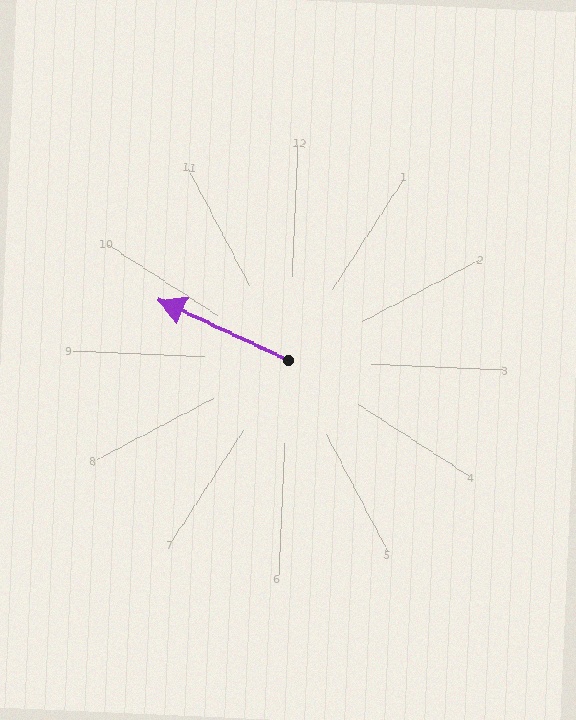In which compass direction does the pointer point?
West.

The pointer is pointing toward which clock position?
Roughly 10 o'clock.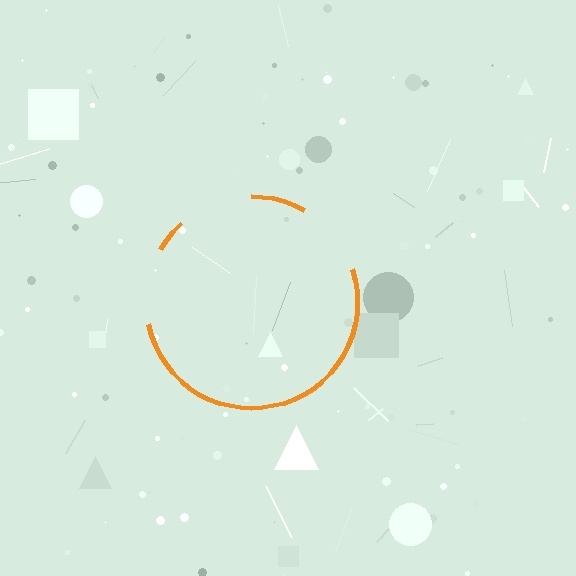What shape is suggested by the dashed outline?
The dashed outline suggests a circle.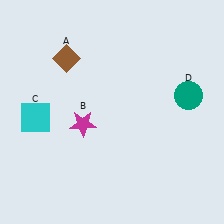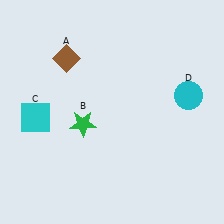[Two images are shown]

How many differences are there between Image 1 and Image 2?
There are 2 differences between the two images.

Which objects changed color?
B changed from magenta to green. D changed from teal to cyan.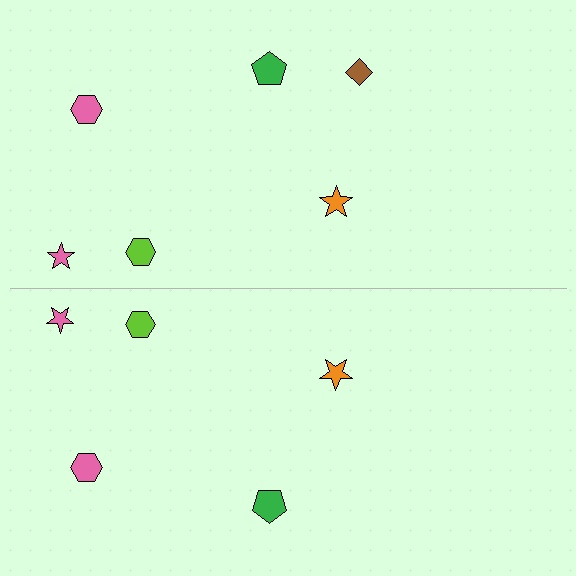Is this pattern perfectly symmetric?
No, the pattern is not perfectly symmetric. A brown diamond is missing from the bottom side.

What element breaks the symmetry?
A brown diamond is missing from the bottom side.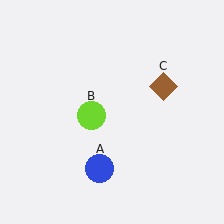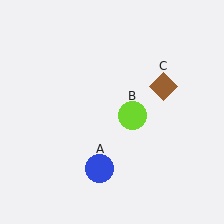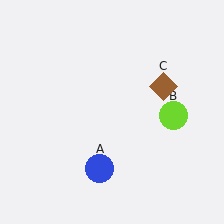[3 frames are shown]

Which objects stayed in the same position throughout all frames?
Blue circle (object A) and brown diamond (object C) remained stationary.